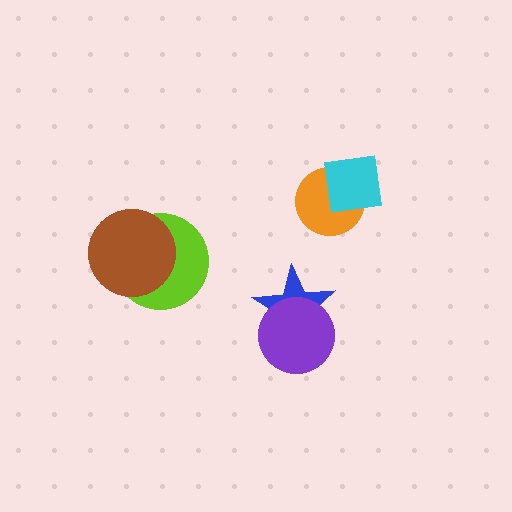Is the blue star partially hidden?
Yes, it is partially covered by another shape.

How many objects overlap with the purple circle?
1 object overlaps with the purple circle.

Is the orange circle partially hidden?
Yes, it is partially covered by another shape.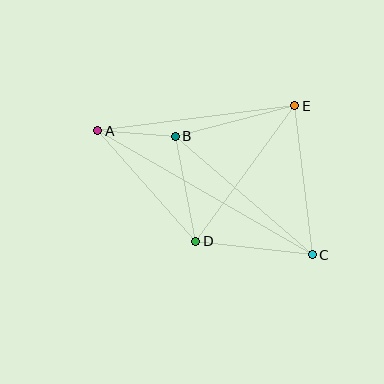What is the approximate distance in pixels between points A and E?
The distance between A and E is approximately 199 pixels.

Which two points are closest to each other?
Points A and B are closest to each other.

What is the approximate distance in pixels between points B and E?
The distance between B and E is approximately 124 pixels.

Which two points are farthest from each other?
Points A and C are farthest from each other.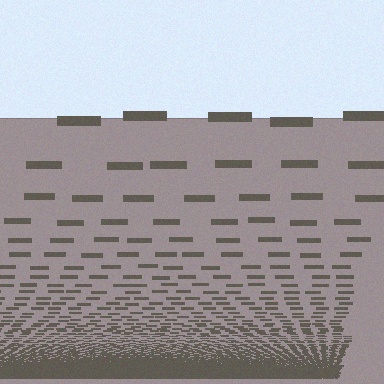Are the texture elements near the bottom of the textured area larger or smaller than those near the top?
Smaller. The gradient is inverted — elements near the bottom are smaller and denser.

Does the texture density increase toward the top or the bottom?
Density increases toward the bottom.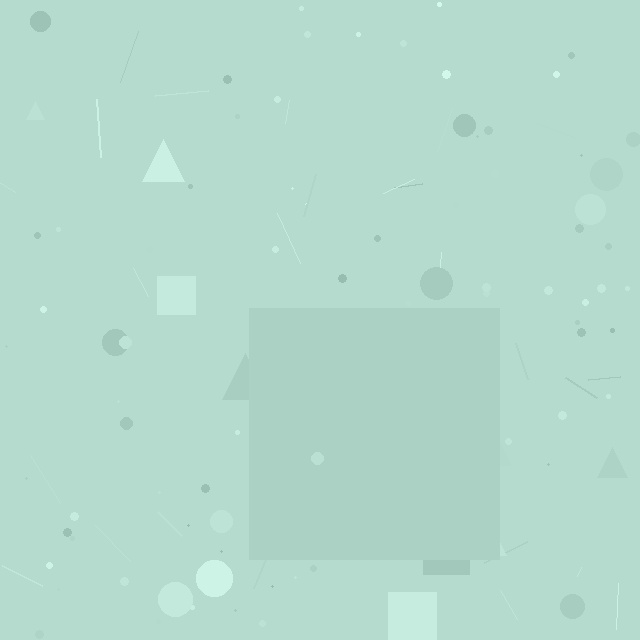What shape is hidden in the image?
A square is hidden in the image.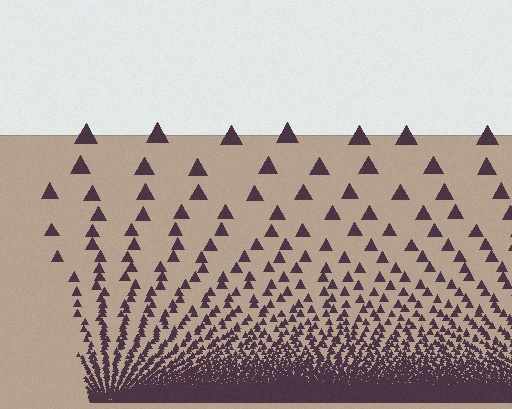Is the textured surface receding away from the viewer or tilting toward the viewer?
The surface appears to tilt toward the viewer. Texture elements get larger and sparser toward the top.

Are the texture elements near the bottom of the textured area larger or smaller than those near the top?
Smaller. The gradient is inverted — elements near the bottom are smaller and denser.